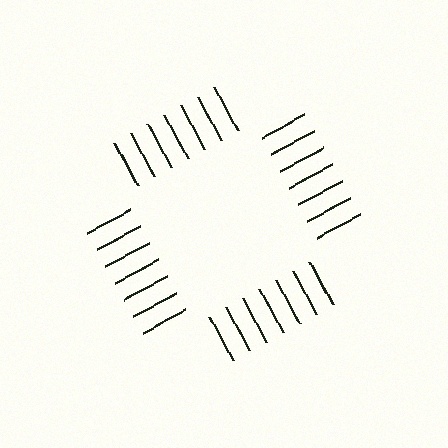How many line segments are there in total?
28 — 7 along each of the 4 edges.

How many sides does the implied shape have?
4 sides — the line-ends trace a square.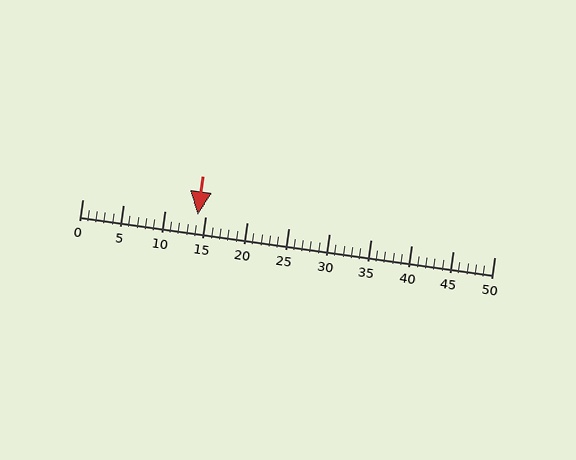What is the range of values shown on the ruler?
The ruler shows values from 0 to 50.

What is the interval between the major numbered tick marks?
The major tick marks are spaced 5 units apart.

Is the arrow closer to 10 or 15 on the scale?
The arrow is closer to 15.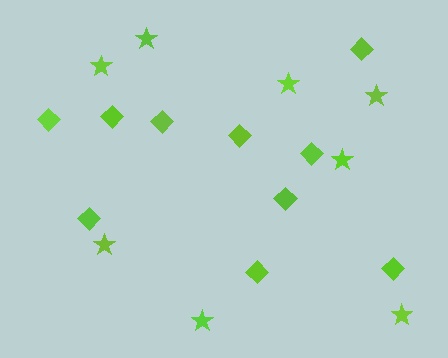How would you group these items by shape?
There are 2 groups: one group of stars (8) and one group of diamonds (10).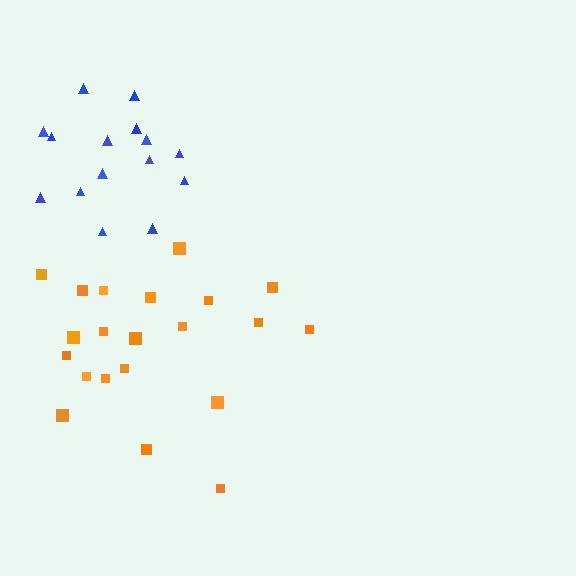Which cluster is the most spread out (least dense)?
Orange.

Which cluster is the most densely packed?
Blue.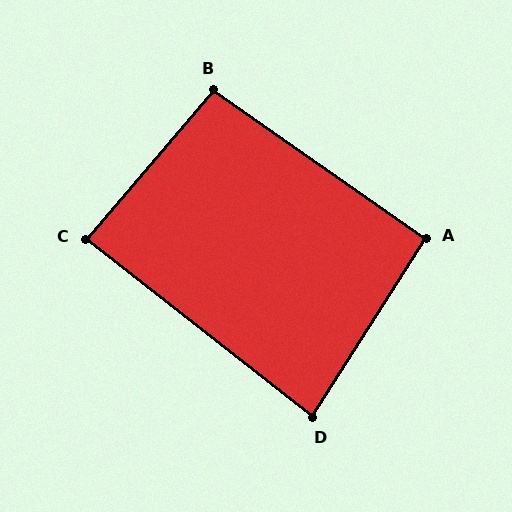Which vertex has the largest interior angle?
B, at approximately 96 degrees.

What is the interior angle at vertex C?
Approximately 88 degrees (approximately right).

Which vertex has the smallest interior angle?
D, at approximately 84 degrees.